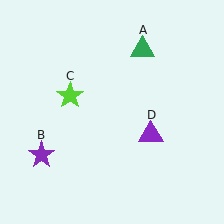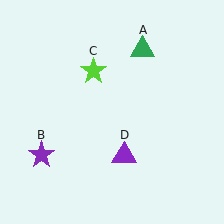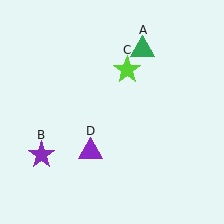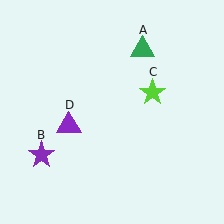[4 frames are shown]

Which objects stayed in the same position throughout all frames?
Green triangle (object A) and purple star (object B) remained stationary.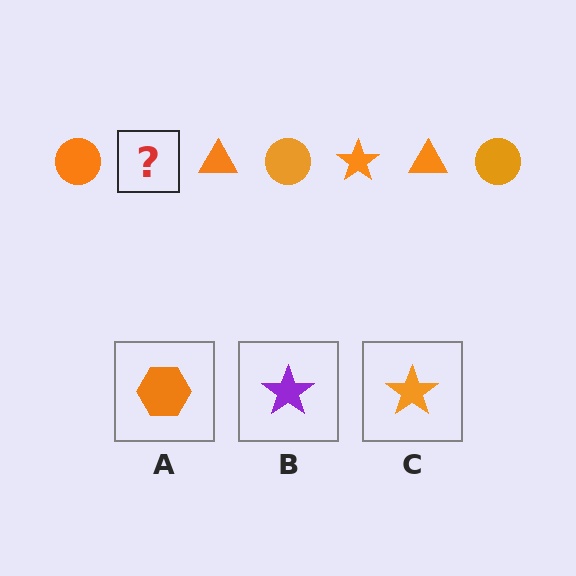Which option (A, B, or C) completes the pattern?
C.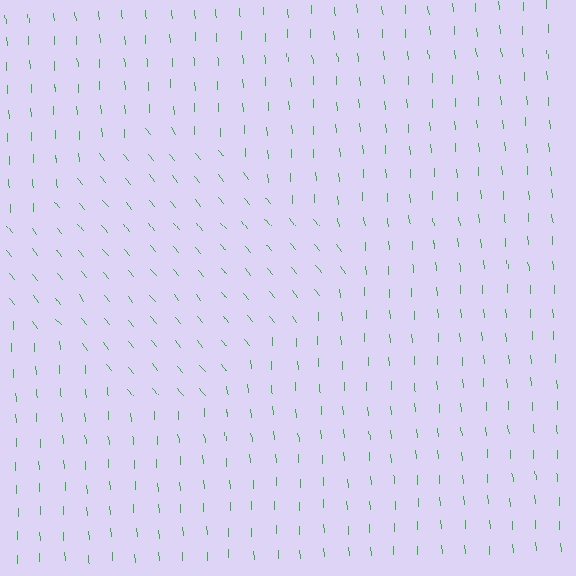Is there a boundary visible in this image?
Yes, there is a texture boundary formed by a change in line orientation.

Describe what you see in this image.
The image is filled with small green line segments. A diamond region in the image has lines oriented differently from the surrounding lines, creating a visible texture boundary.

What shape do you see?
I see a diamond.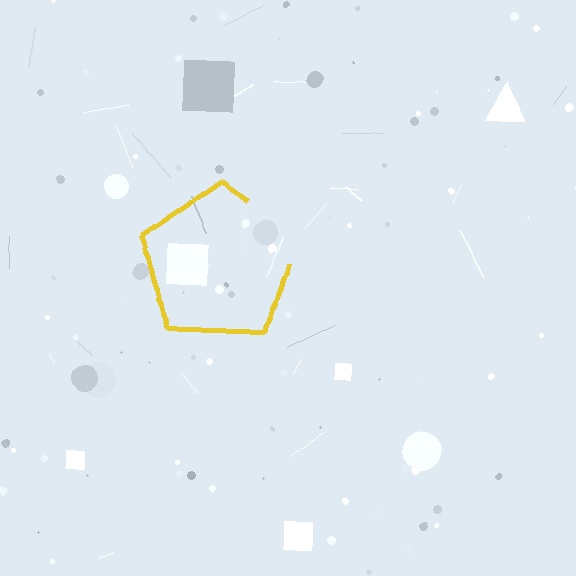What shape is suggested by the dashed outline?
The dashed outline suggests a pentagon.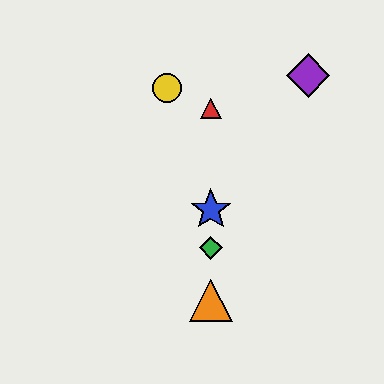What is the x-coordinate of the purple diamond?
The purple diamond is at x≈308.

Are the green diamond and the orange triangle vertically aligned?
Yes, both are at x≈211.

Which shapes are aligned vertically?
The red triangle, the blue star, the green diamond, the orange triangle are aligned vertically.